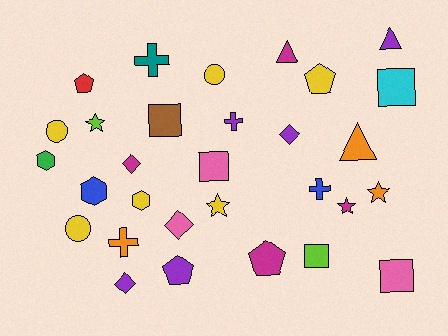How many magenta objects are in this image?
There are 4 magenta objects.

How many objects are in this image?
There are 30 objects.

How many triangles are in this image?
There are 3 triangles.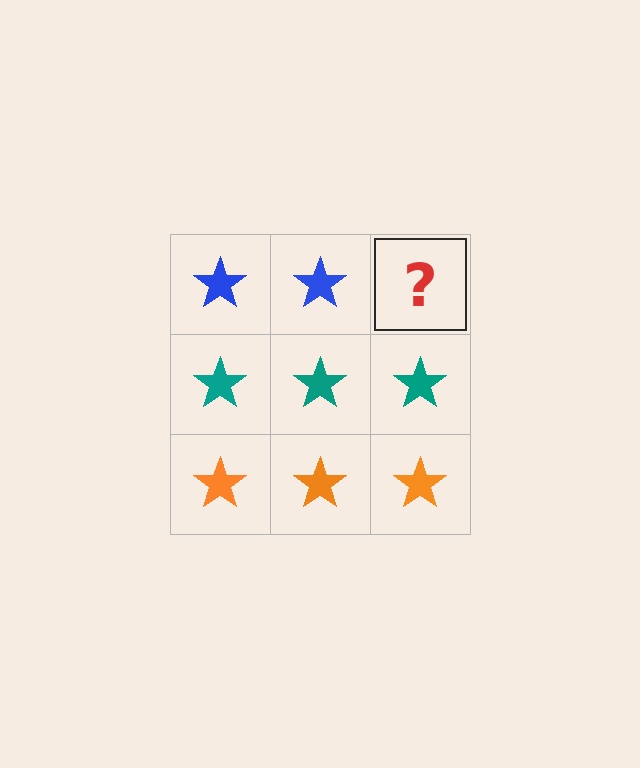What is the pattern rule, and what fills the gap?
The rule is that each row has a consistent color. The gap should be filled with a blue star.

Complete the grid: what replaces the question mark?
The question mark should be replaced with a blue star.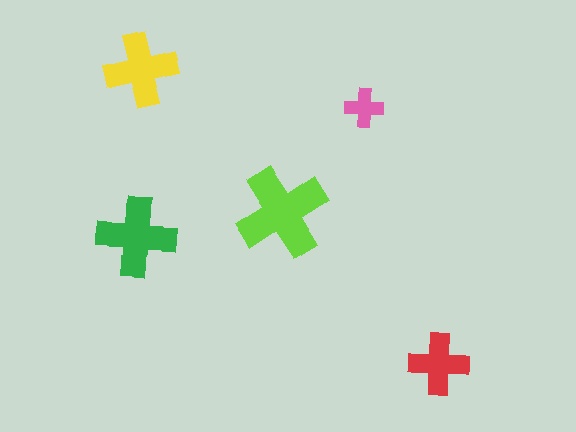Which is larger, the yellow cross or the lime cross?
The lime one.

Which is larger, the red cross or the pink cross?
The red one.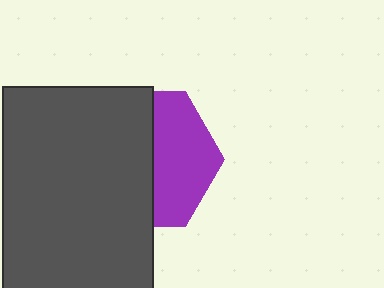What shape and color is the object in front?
The object in front is a dark gray rectangle.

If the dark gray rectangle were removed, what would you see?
You would see the complete purple hexagon.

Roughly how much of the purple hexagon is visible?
A small part of it is visible (roughly 44%).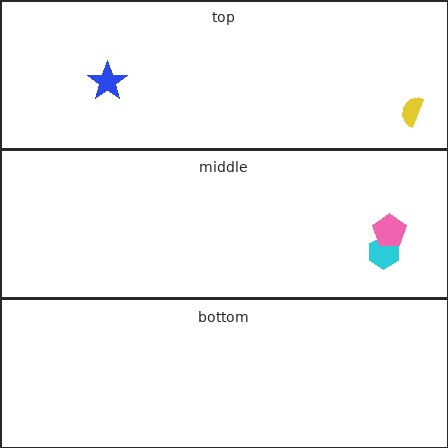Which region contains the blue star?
The top region.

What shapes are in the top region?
The blue star, the yellow semicircle.